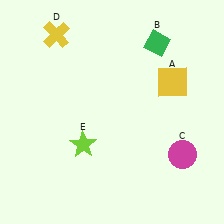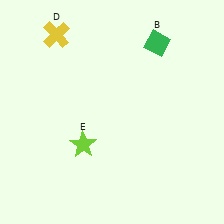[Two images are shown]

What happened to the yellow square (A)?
The yellow square (A) was removed in Image 2. It was in the top-right area of Image 1.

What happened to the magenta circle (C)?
The magenta circle (C) was removed in Image 2. It was in the bottom-right area of Image 1.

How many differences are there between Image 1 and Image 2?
There are 2 differences between the two images.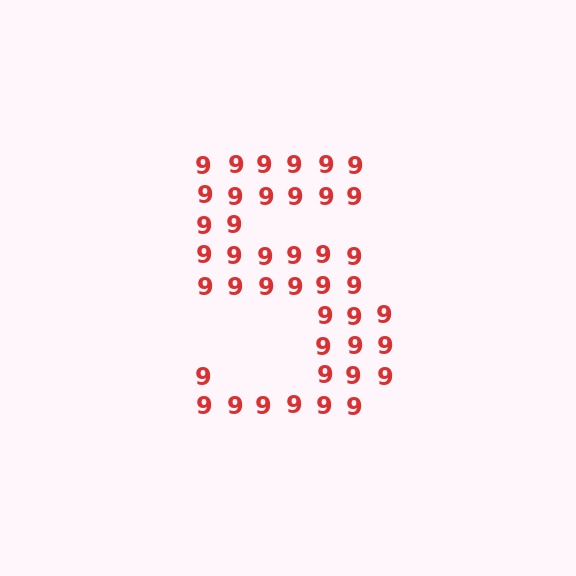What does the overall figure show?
The overall figure shows the digit 5.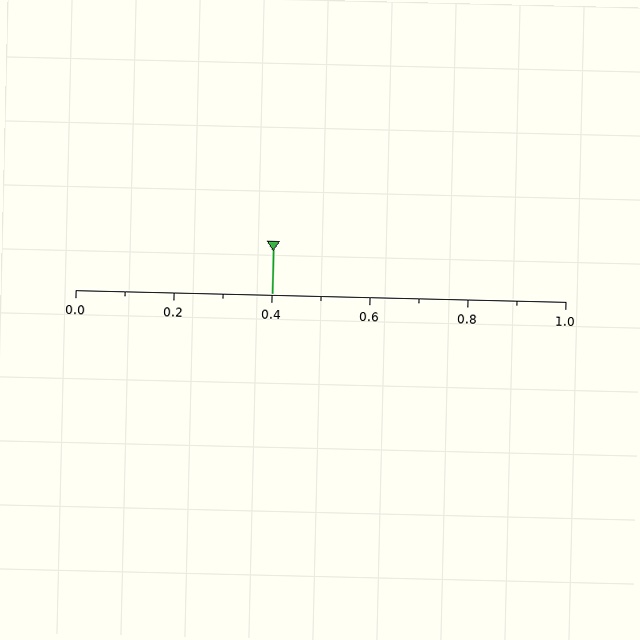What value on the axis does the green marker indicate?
The marker indicates approximately 0.4.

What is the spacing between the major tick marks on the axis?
The major ticks are spaced 0.2 apart.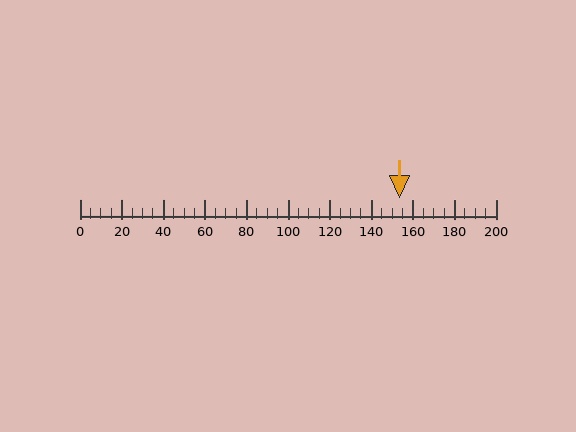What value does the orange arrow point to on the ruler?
The orange arrow points to approximately 154.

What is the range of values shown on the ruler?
The ruler shows values from 0 to 200.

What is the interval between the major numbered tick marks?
The major tick marks are spaced 20 units apart.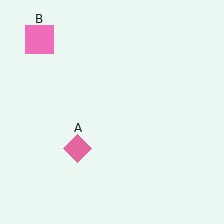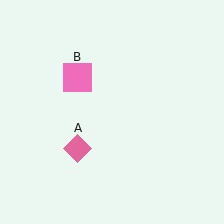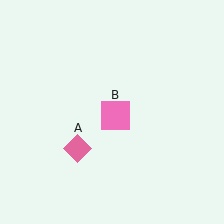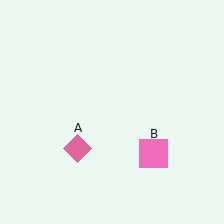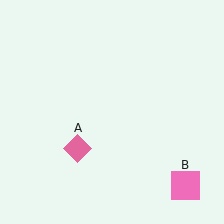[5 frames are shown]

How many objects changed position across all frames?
1 object changed position: pink square (object B).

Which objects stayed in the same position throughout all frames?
Pink diamond (object A) remained stationary.